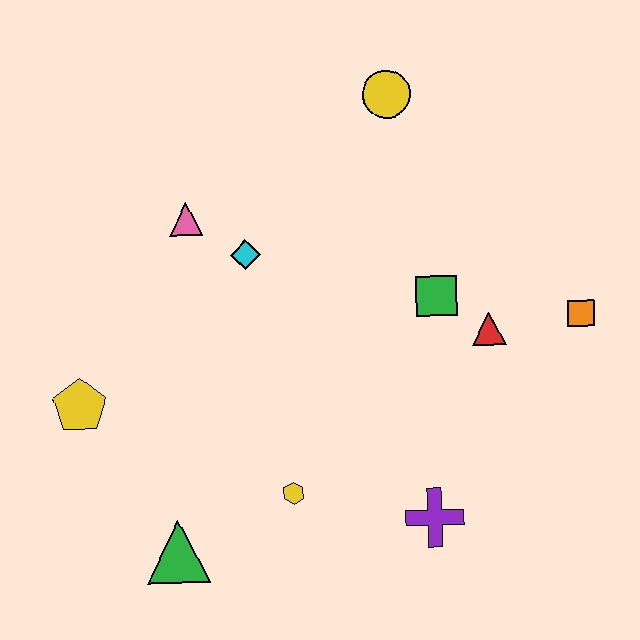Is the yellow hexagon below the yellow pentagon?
Yes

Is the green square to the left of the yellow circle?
No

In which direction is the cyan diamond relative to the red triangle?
The cyan diamond is to the left of the red triangle.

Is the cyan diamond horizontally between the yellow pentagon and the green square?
Yes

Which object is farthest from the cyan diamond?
The orange square is farthest from the cyan diamond.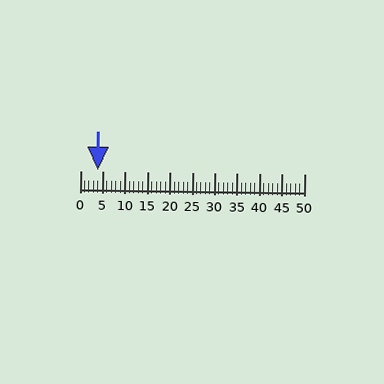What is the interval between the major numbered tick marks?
The major tick marks are spaced 5 units apart.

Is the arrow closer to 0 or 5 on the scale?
The arrow is closer to 5.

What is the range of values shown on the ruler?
The ruler shows values from 0 to 50.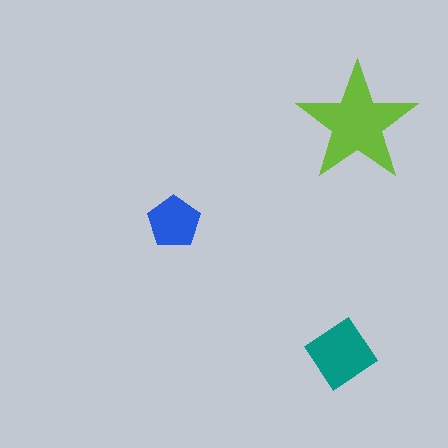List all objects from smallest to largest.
The blue pentagon, the teal diamond, the lime star.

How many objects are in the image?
There are 3 objects in the image.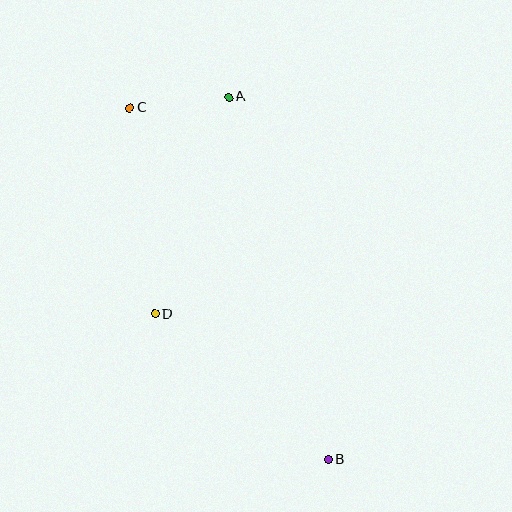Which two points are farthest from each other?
Points B and C are farthest from each other.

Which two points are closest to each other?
Points A and C are closest to each other.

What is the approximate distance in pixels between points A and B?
The distance between A and B is approximately 376 pixels.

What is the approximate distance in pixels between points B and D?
The distance between B and D is approximately 226 pixels.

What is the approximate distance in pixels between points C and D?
The distance between C and D is approximately 207 pixels.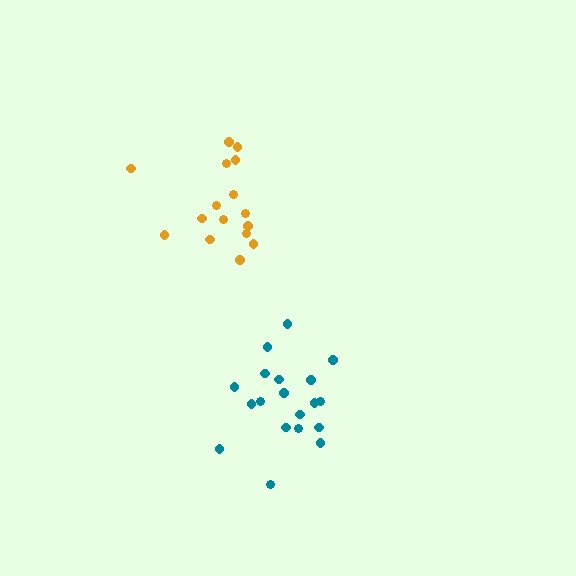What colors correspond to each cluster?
The clusters are colored: teal, orange.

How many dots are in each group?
Group 1: 19 dots, Group 2: 16 dots (35 total).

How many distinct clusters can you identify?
There are 2 distinct clusters.